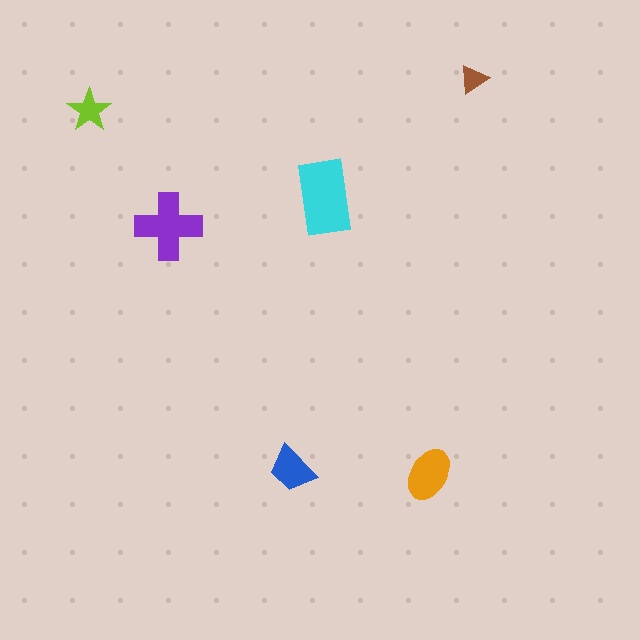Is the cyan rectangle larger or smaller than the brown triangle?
Larger.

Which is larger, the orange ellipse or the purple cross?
The purple cross.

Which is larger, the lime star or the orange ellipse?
The orange ellipse.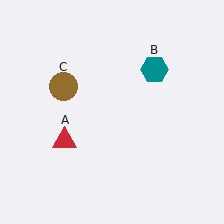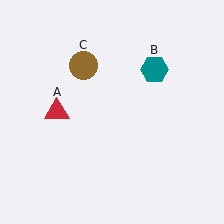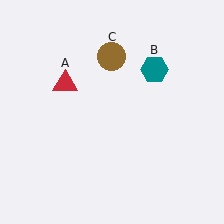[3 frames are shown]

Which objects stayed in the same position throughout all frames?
Teal hexagon (object B) remained stationary.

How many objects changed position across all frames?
2 objects changed position: red triangle (object A), brown circle (object C).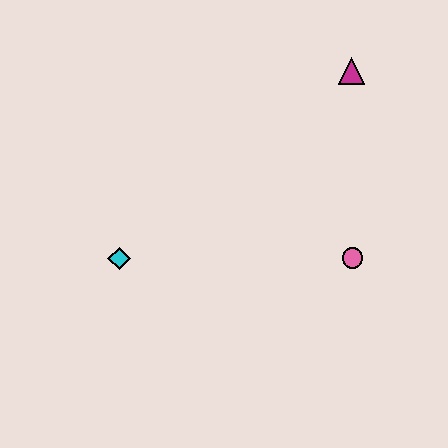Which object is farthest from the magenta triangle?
The cyan diamond is farthest from the magenta triangle.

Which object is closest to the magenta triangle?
The pink circle is closest to the magenta triangle.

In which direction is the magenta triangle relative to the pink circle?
The magenta triangle is above the pink circle.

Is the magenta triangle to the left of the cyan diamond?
No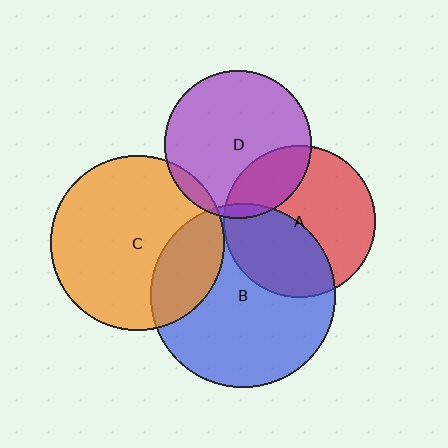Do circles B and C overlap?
Yes.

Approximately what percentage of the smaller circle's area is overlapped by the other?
Approximately 25%.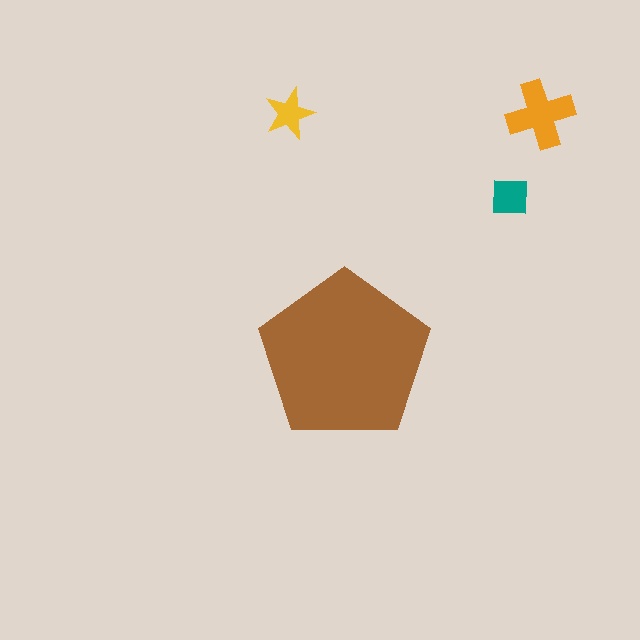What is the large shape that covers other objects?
A brown pentagon.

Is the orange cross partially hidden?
No, the orange cross is fully visible.